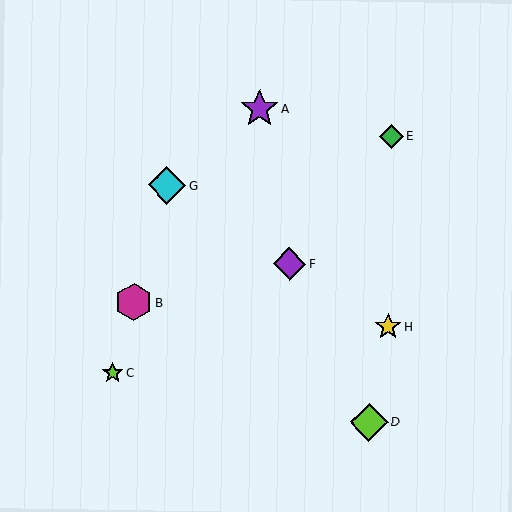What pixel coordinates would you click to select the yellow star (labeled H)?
Click at (388, 327) to select the yellow star H.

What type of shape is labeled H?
Shape H is a yellow star.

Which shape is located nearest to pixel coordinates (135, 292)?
The magenta hexagon (labeled B) at (134, 302) is nearest to that location.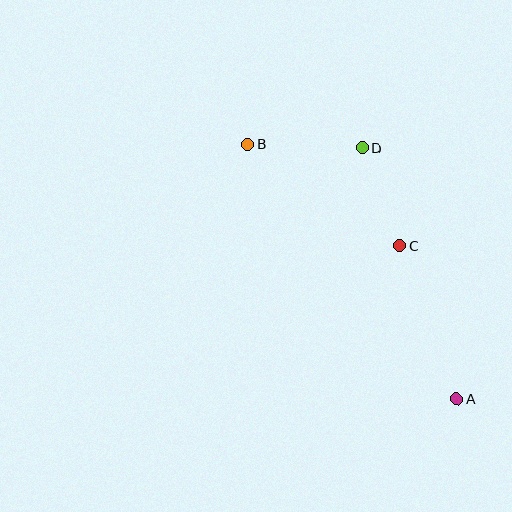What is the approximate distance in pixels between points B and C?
The distance between B and C is approximately 183 pixels.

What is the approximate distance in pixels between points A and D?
The distance between A and D is approximately 268 pixels.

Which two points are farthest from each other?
Points A and B are farthest from each other.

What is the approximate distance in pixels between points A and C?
The distance between A and C is approximately 163 pixels.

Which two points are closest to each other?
Points C and D are closest to each other.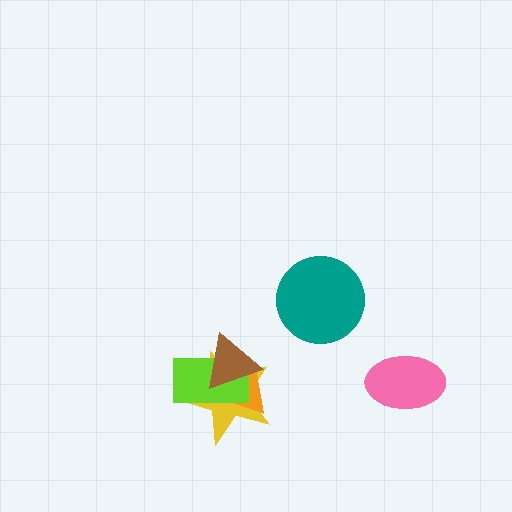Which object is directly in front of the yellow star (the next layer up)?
The orange triangle is directly in front of the yellow star.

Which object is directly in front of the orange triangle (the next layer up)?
The lime rectangle is directly in front of the orange triangle.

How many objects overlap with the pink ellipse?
0 objects overlap with the pink ellipse.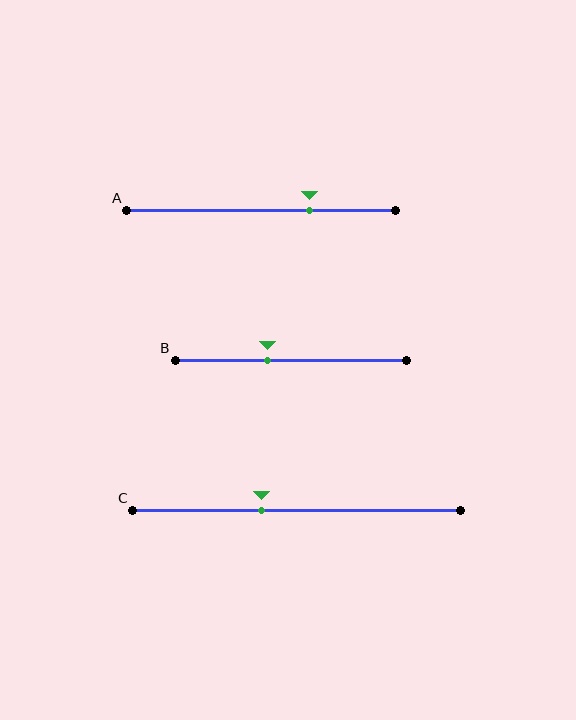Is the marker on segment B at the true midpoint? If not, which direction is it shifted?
No, the marker on segment B is shifted to the left by about 10% of the segment length.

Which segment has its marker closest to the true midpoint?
Segment B has its marker closest to the true midpoint.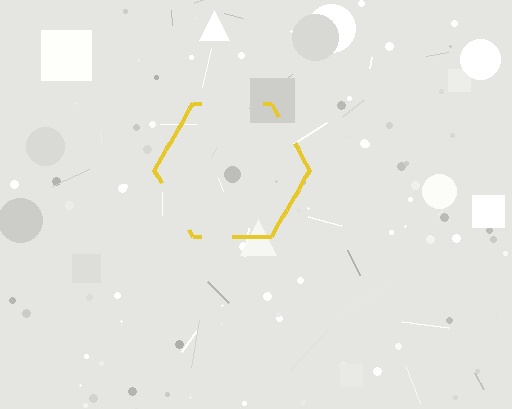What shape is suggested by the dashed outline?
The dashed outline suggests a hexagon.